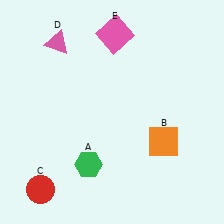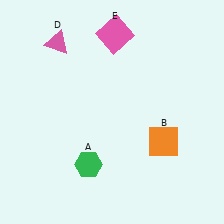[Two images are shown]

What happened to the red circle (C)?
The red circle (C) was removed in Image 2. It was in the bottom-left area of Image 1.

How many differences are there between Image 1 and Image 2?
There is 1 difference between the two images.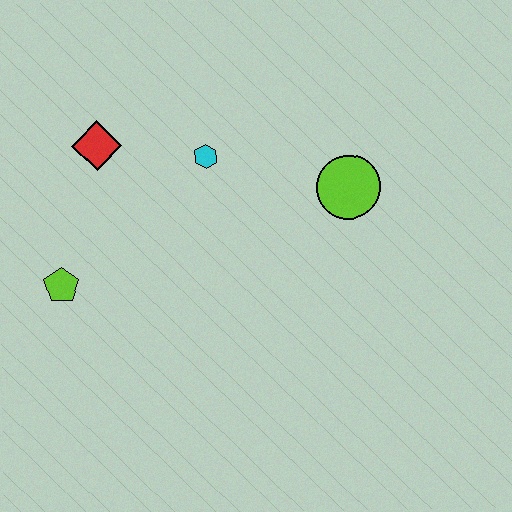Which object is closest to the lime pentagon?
The red diamond is closest to the lime pentagon.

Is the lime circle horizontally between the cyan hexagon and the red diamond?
No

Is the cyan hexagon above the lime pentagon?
Yes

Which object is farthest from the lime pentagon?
The lime circle is farthest from the lime pentagon.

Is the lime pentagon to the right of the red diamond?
No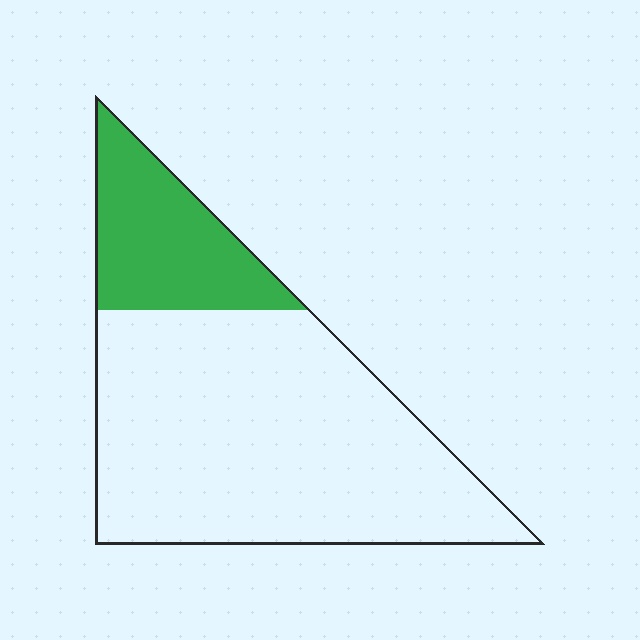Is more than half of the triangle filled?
No.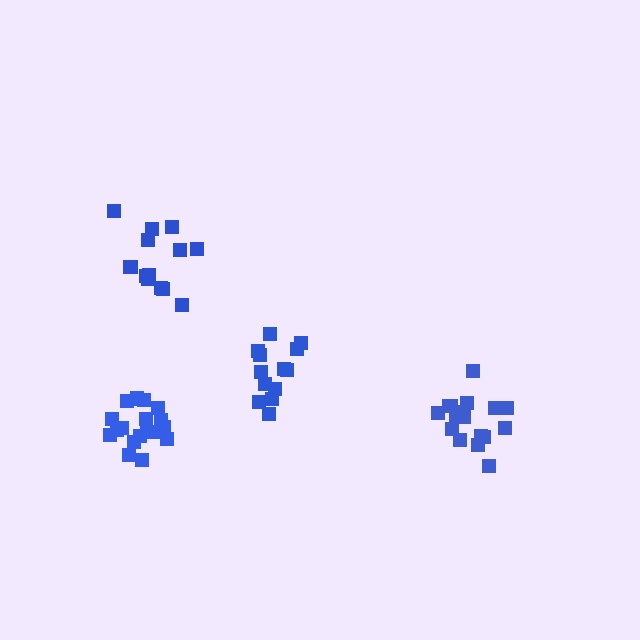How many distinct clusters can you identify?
There are 4 distinct clusters.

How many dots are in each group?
Group 1: 18 dots, Group 2: 13 dots, Group 3: 18 dots, Group 4: 13 dots (62 total).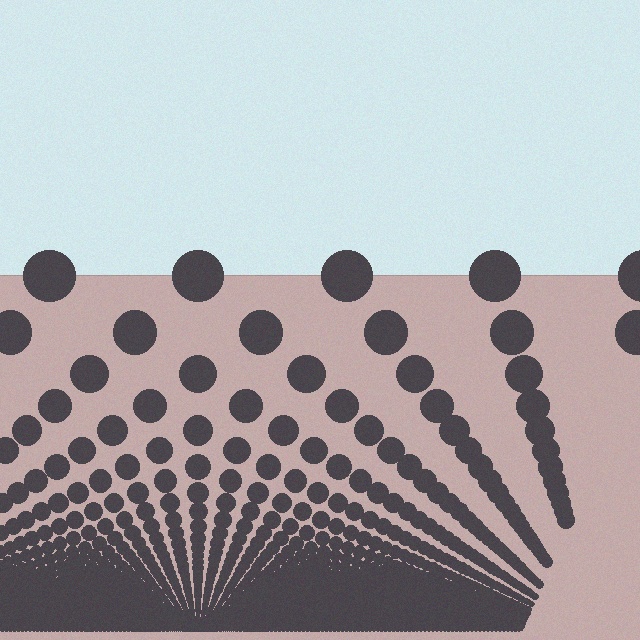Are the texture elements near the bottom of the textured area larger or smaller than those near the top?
Smaller. The gradient is inverted — elements near the bottom are smaller and denser.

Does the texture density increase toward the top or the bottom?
Density increases toward the bottom.